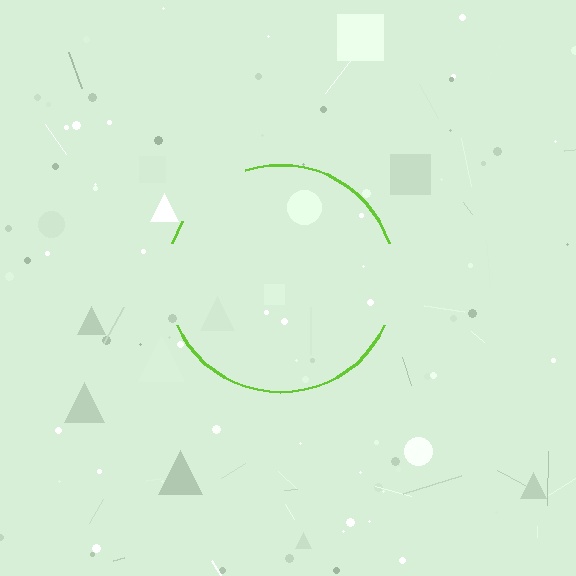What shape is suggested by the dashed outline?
The dashed outline suggests a circle.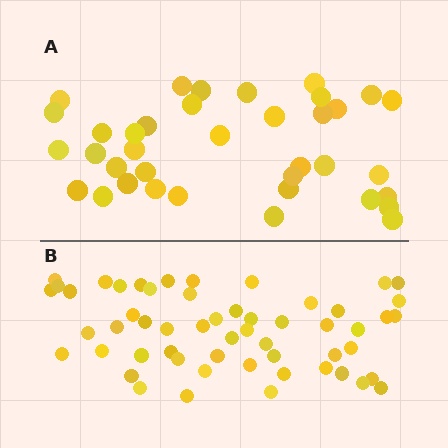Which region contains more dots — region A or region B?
Region B (the bottom region) has more dots.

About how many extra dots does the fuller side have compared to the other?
Region B has approximately 20 more dots than region A.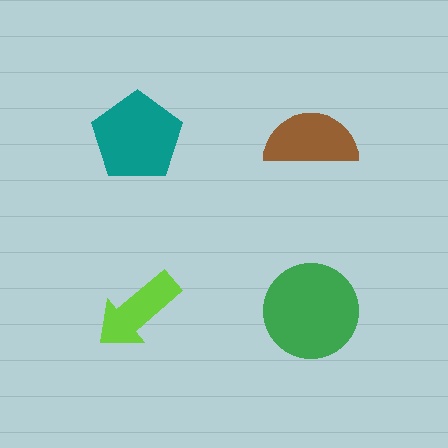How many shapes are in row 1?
2 shapes.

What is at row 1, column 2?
A brown semicircle.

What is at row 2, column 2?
A green circle.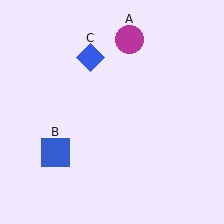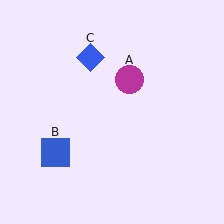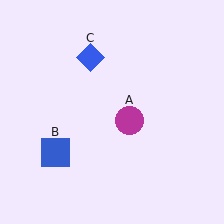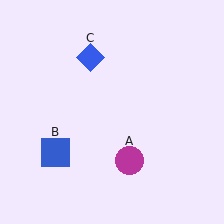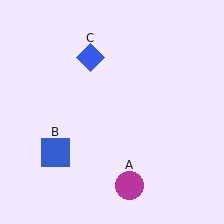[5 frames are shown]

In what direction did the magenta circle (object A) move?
The magenta circle (object A) moved down.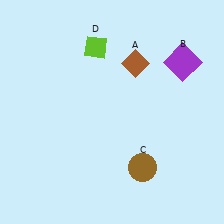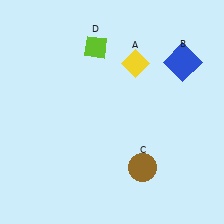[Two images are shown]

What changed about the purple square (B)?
In Image 1, B is purple. In Image 2, it changed to blue.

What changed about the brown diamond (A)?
In Image 1, A is brown. In Image 2, it changed to yellow.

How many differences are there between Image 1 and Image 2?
There are 2 differences between the two images.